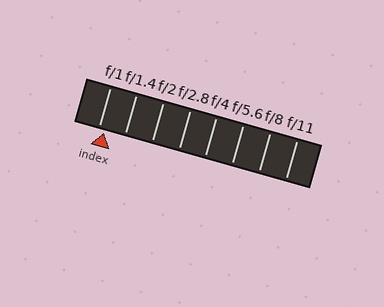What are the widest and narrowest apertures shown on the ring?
The widest aperture shown is f/1 and the narrowest is f/11.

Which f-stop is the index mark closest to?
The index mark is closest to f/1.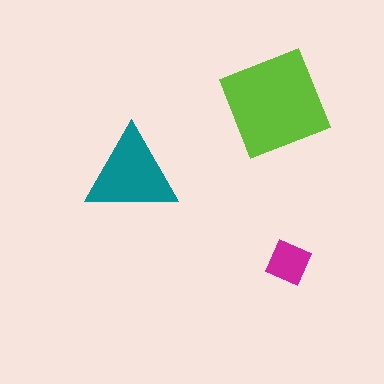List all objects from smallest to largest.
The magenta diamond, the teal triangle, the lime square.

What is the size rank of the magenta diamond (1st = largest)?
3rd.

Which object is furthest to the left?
The teal triangle is leftmost.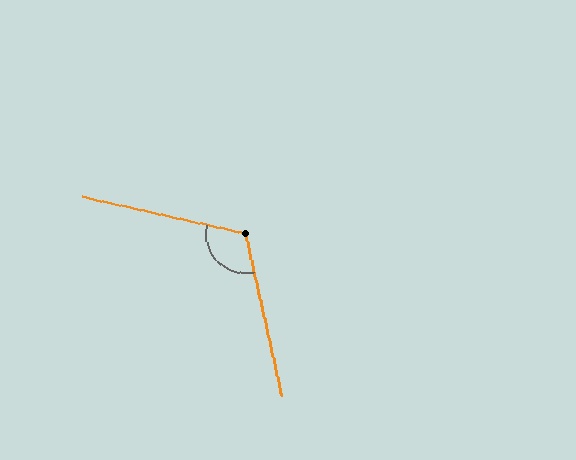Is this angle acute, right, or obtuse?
It is obtuse.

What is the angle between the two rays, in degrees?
Approximately 116 degrees.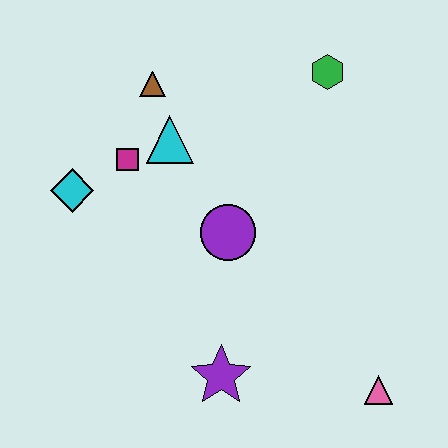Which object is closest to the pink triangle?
The purple star is closest to the pink triangle.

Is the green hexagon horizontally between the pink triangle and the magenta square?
Yes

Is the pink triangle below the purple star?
Yes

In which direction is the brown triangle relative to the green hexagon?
The brown triangle is to the left of the green hexagon.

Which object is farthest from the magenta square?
The pink triangle is farthest from the magenta square.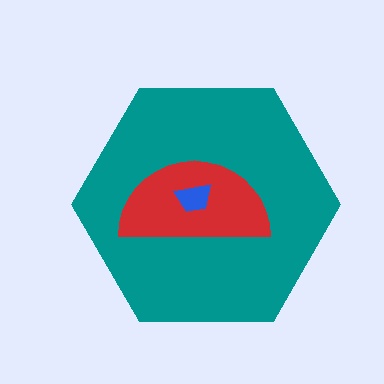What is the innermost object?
The blue trapezoid.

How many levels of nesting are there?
3.